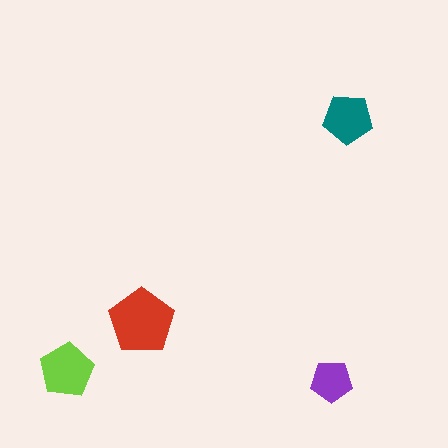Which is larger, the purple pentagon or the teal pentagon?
The teal one.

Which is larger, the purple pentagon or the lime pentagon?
The lime one.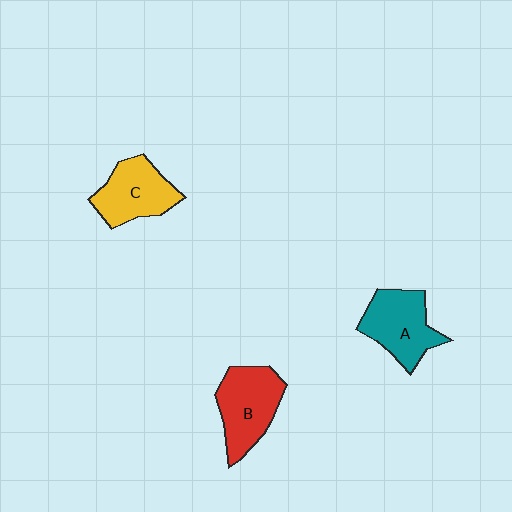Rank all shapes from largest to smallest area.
From largest to smallest: B (red), A (teal), C (yellow).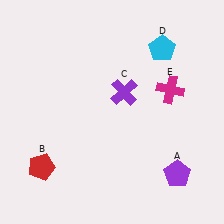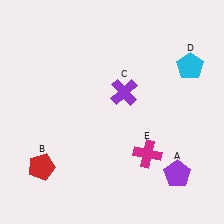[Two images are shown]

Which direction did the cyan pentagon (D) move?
The cyan pentagon (D) moved right.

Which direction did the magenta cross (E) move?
The magenta cross (E) moved down.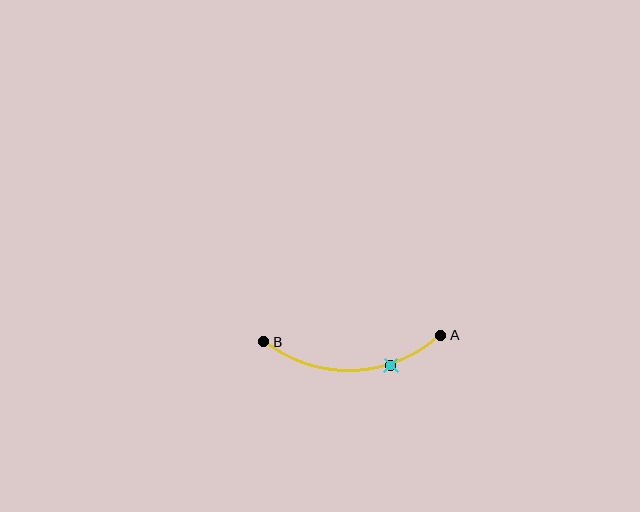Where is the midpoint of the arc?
The arc midpoint is the point on the curve farthest from the straight line joining A and B. It sits below that line.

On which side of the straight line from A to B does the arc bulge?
The arc bulges below the straight line connecting A and B.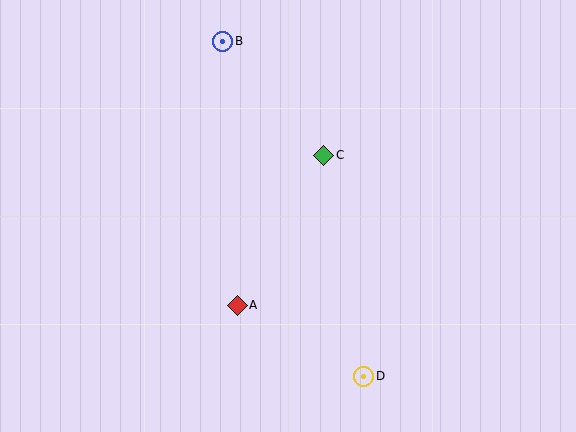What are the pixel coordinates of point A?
Point A is at (237, 305).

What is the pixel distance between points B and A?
The distance between B and A is 264 pixels.